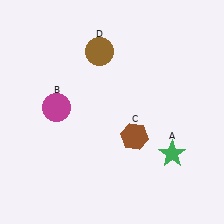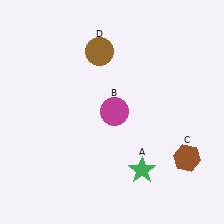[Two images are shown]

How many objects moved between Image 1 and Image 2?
3 objects moved between the two images.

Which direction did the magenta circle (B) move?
The magenta circle (B) moved right.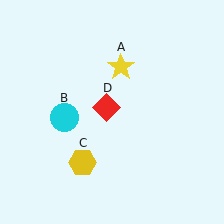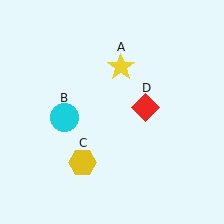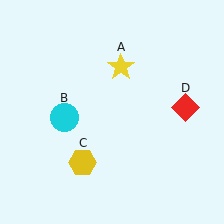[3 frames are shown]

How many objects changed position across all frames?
1 object changed position: red diamond (object D).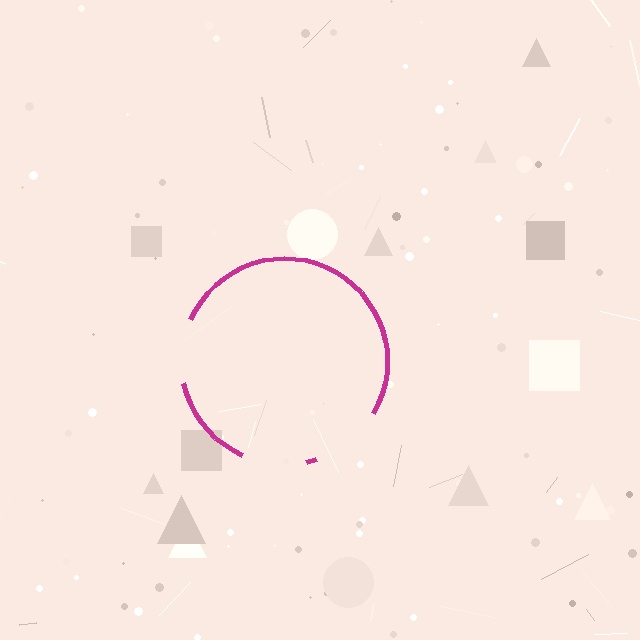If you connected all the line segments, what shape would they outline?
They would outline a circle.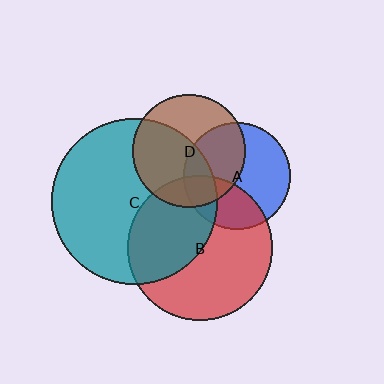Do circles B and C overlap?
Yes.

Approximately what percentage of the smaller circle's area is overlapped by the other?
Approximately 40%.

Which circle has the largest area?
Circle C (teal).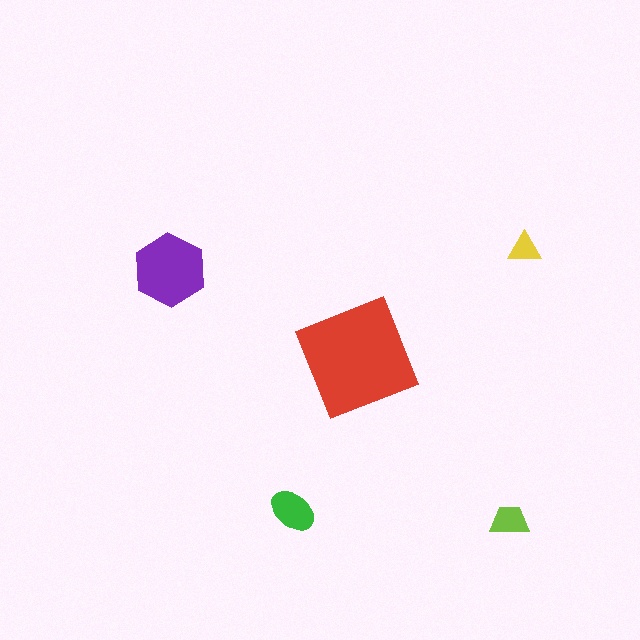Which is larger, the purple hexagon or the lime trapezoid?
The purple hexagon.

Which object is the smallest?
The yellow triangle.